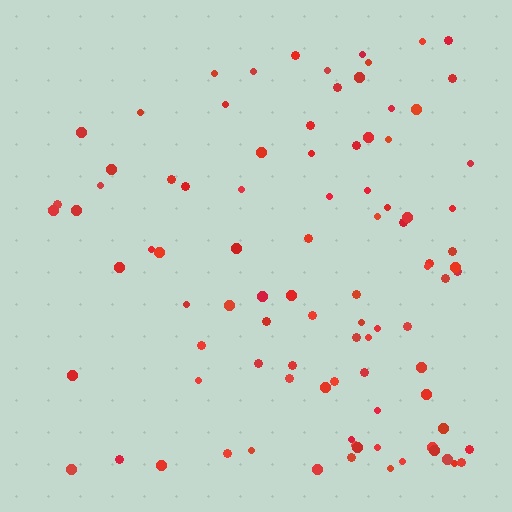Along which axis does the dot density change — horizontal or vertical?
Horizontal.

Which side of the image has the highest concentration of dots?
The right.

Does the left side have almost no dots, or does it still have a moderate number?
Still a moderate number, just noticeably fewer than the right.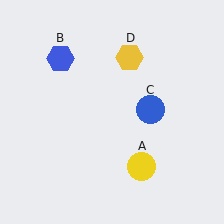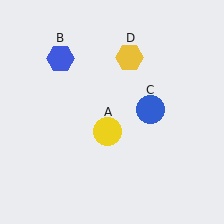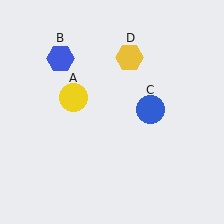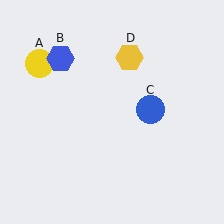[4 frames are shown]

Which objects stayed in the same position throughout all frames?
Blue hexagon (object B) and blue circle (object C) and yellow hexagon (object D) remained stationary.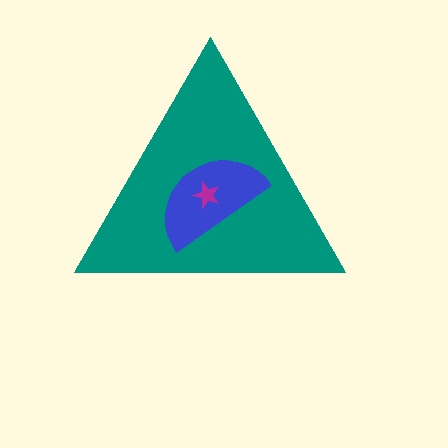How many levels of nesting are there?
3.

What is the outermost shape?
The teal triangle.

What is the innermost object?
The magenta star.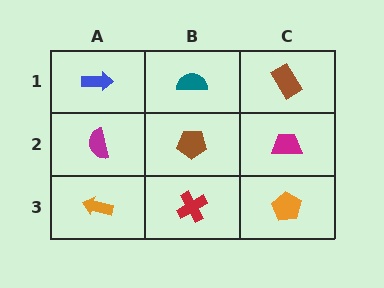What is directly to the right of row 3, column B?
An orange pentagon.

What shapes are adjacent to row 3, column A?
A magenta semicircle (row 2, column A), a red cross (row 3, column B).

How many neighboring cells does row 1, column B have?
3.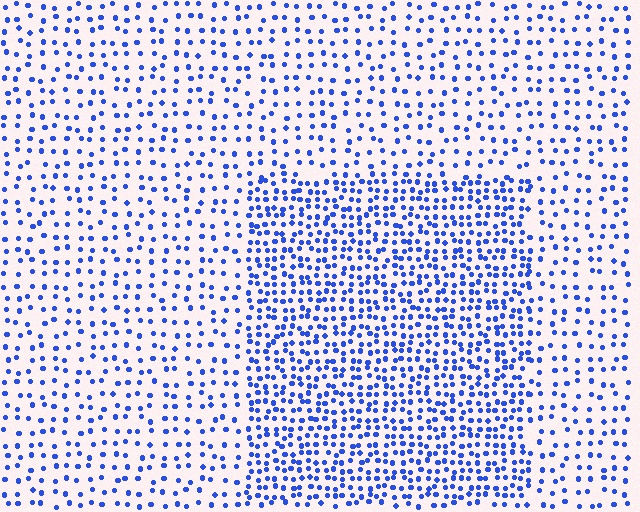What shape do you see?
I see a rectangle.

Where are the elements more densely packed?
The elements are more densely packed inside the rectangle boundary.